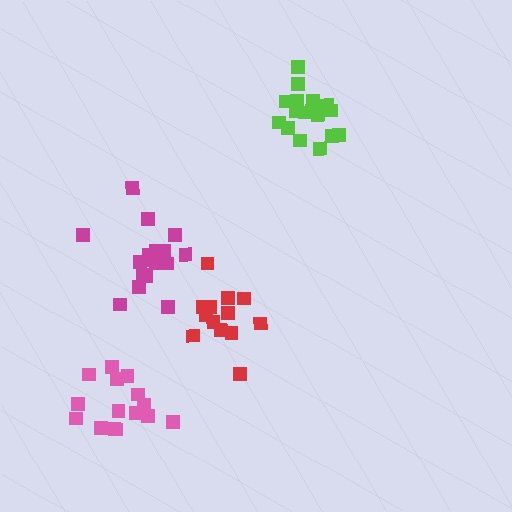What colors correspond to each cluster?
The clusters are colored: pink, red, magenta, lime.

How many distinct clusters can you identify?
There are 4 distinct clusters.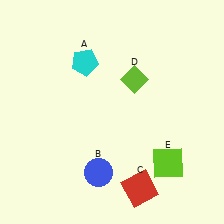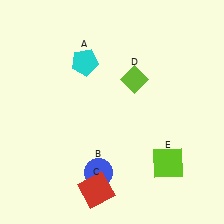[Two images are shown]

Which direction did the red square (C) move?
The red square (C) moved left.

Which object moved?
The red square (C) moved left.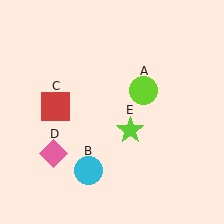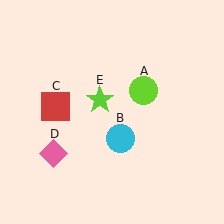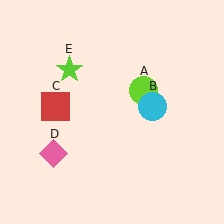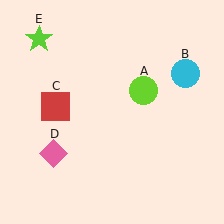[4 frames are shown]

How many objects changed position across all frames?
2 objects changed position: cyan circle (object B), lime star (object E).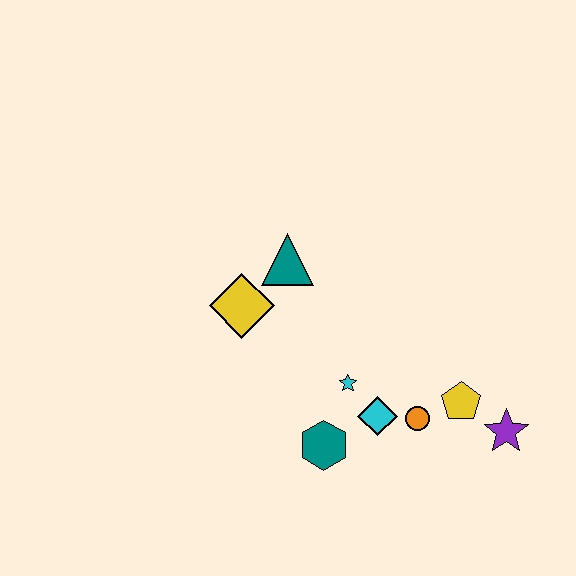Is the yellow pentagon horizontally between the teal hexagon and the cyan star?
No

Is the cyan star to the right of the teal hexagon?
Yes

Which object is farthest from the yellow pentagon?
The yellow diamond is farthest from the yellow pentagon.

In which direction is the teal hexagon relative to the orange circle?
The teal hexagon is to the left of the orange circle.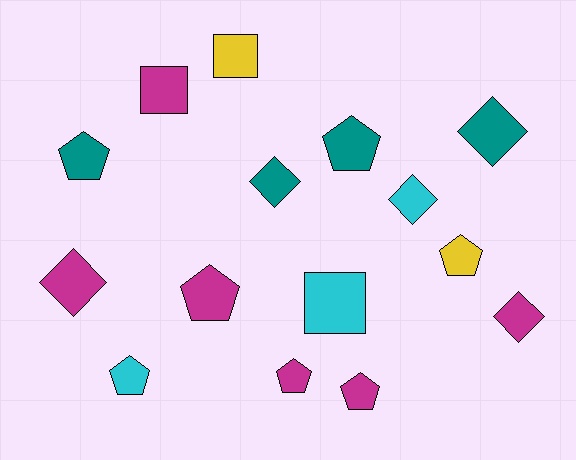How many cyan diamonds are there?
There is 1 cyan diamond.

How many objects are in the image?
There are 15 objects.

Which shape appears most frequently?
Pentagon, with 7 objects.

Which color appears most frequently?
Magenta, with 6 objects.